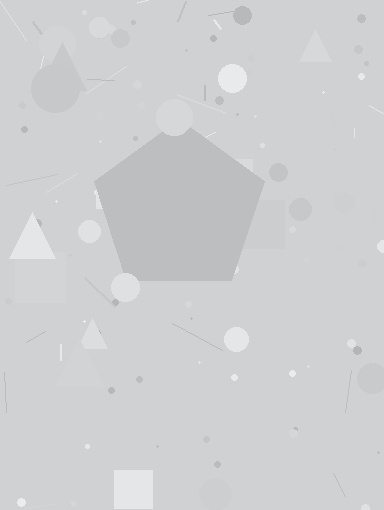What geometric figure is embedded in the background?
A pentagon is embedded in the background.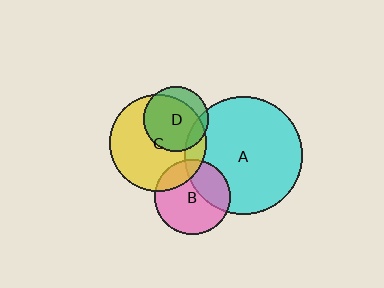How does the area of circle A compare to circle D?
Approximately 3.3 times.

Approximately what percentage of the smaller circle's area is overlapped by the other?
Approximately 10%.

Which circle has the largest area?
Circle A (cyan).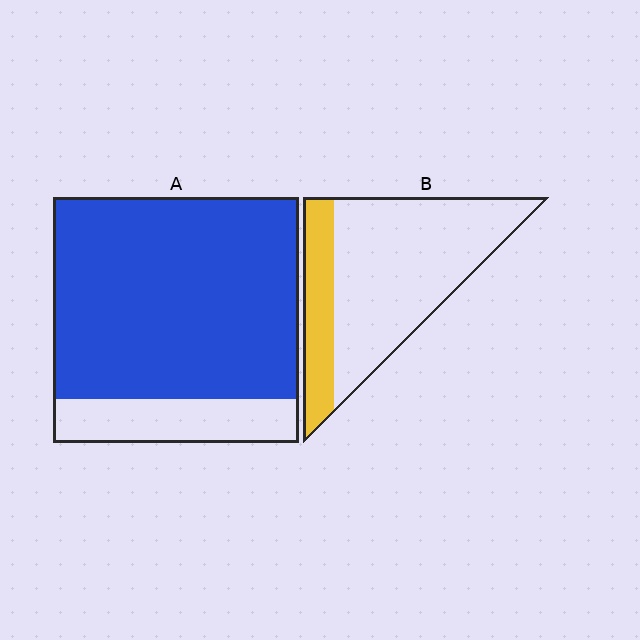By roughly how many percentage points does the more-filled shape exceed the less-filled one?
By roughly 60 percentage points (A over B).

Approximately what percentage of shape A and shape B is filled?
A is approximately 80% and B is approximately 25%.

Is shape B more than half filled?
No.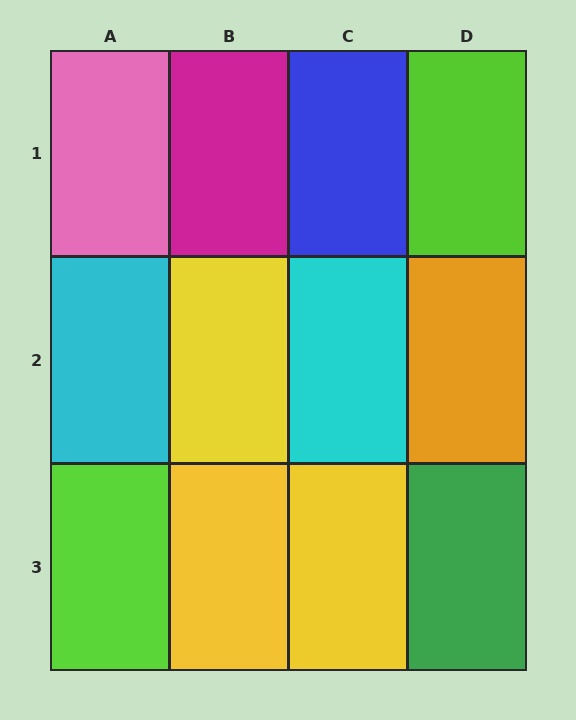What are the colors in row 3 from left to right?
Lime, yellow, yellow, green.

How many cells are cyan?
2 cells are cyan.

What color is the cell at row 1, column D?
Lime.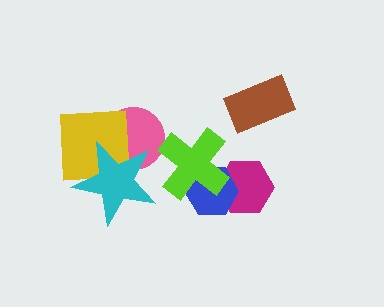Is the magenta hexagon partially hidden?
Yes, it is partially covered by another shape.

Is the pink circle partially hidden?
Yes, it is partially covered by another shape.